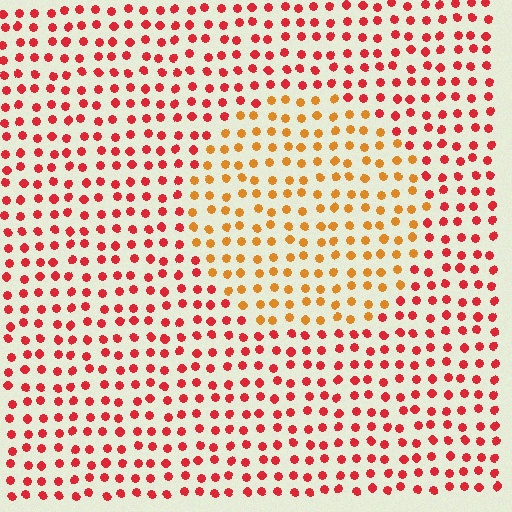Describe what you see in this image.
The image is filled with small red elements in a uniform arrangement. A circle-shaped region is visible where the elements are tinted to a slightly different hue, forming a subtle color boundary.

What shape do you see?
I see a circle.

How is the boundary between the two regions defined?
The boundary is defined purely by a slight shift in hue (about 38 degrees). Spacing, size, and orientation are identical on both sides.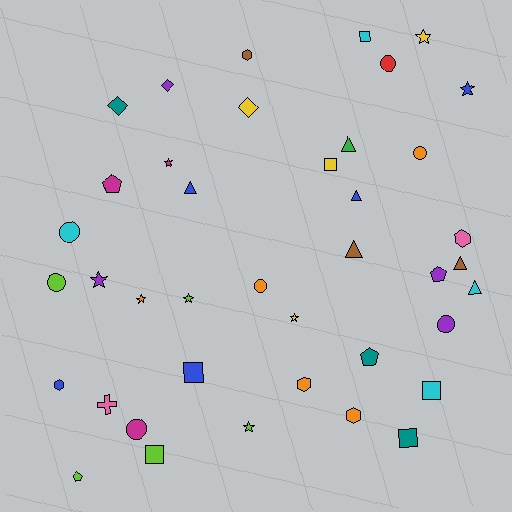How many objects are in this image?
There are 40 objects.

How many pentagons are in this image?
There are 4 pentagons.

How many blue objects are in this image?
There are 5 blue objects.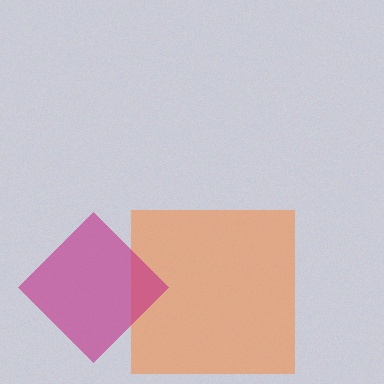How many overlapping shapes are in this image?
There are 2 overlapping shapes in the image.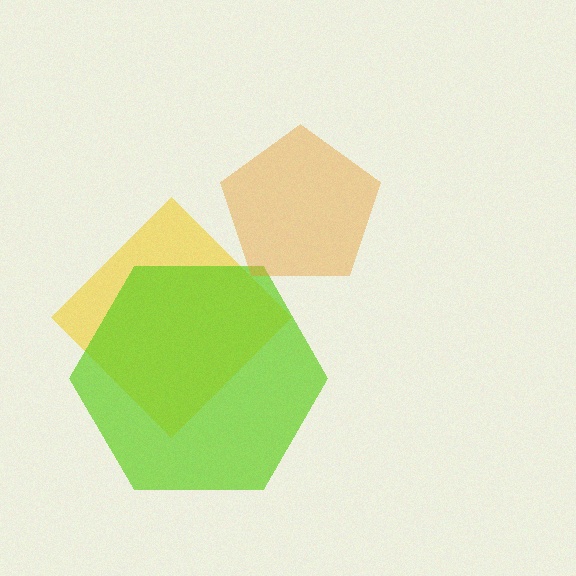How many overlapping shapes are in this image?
There are 3 overlapping shapes in the image.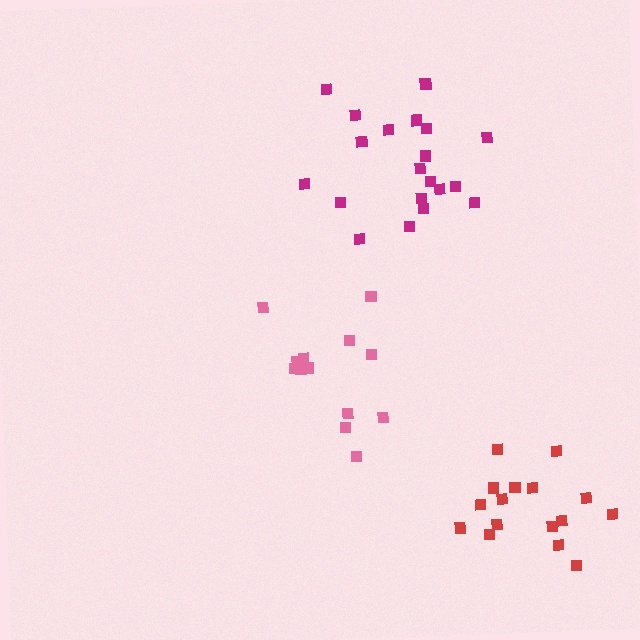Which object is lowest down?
The red cluster is bottommost.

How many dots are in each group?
Group 1: 14 dots, Group 2: 20 dots, Group 3: 16 dots (50 total).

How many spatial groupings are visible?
There are 3 spatial groupings.